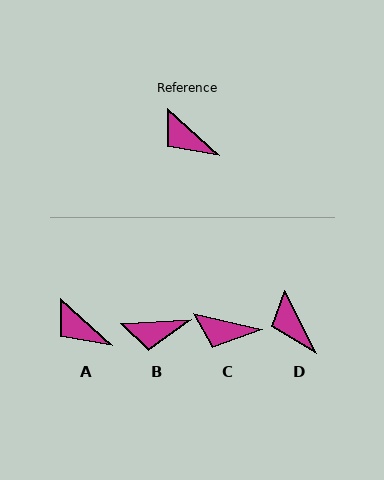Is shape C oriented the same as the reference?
No, it is off by about 30 degrees.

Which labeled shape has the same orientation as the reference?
A.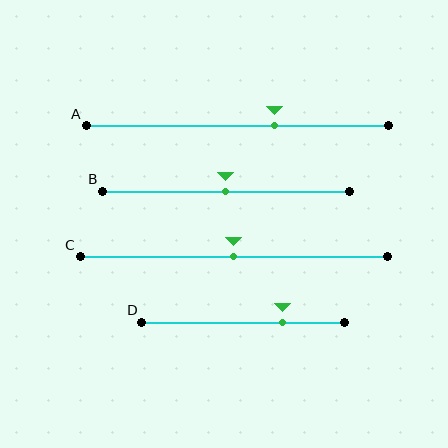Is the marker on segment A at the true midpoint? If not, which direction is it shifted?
No, the marker on segment A is shifted to the right by about 13% of the segment length.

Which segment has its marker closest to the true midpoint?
Segment B has its marker closest to the true midpoint.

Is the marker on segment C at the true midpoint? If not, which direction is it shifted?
Yes, the marker on segment C is at the true midpoint.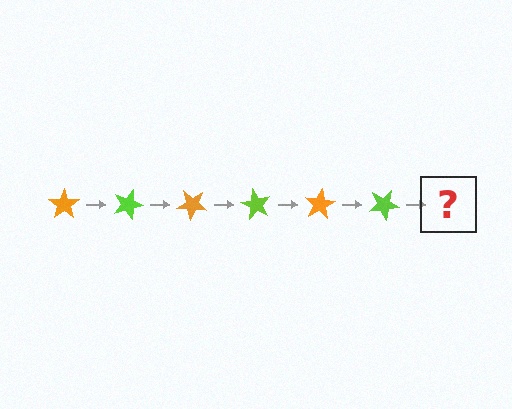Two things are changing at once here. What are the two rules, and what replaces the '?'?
The two rules are that it rotates 20 degrees each step and the color cycles through orange and lime. The '?' should be an orange star, rotated 120 degrees from the start.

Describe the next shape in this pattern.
It should be an orange star, rotated 120 degrees from the start.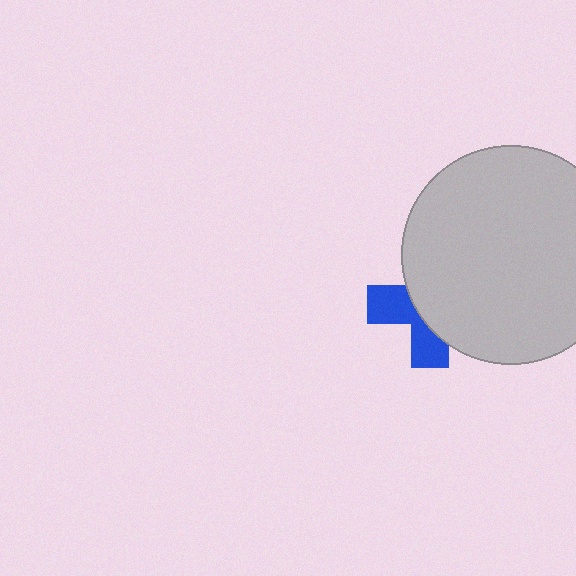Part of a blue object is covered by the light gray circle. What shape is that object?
It is a cross.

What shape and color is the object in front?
The object in front is a light gray circle.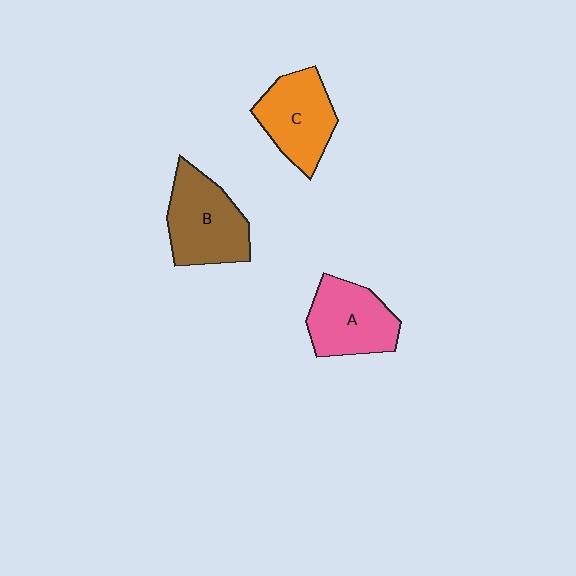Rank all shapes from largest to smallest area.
From largest to smallest: B (brown), C (orange), A (pink).